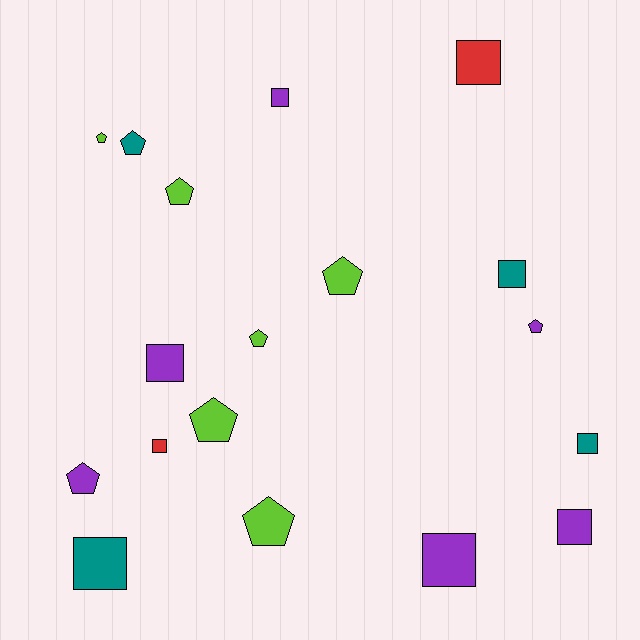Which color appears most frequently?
Purple, with 6 objects.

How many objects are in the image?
There are 18 objects.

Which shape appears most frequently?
Square, with 9 objects.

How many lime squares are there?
There are no lime squares.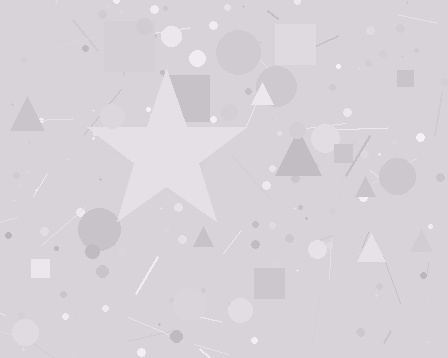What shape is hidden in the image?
A star is hidden in the image.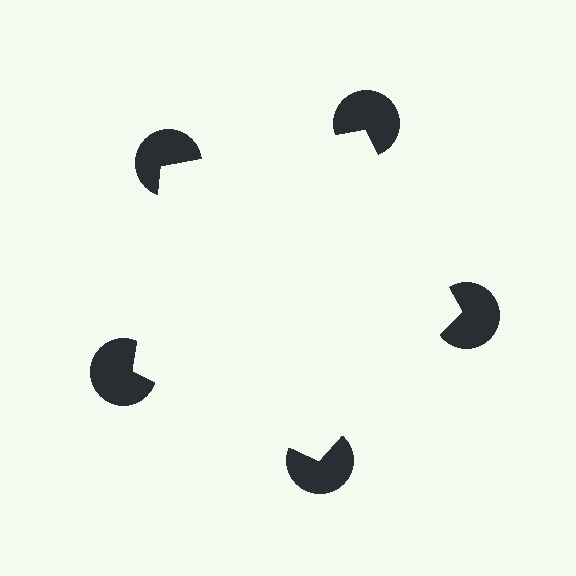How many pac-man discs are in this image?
There are 5 — one at each vertex of the illusory pentagon.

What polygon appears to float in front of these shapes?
An illusory pentagon — its edges are inferred from the aligned wedge cuts in the pac-man discs, not physically drawn.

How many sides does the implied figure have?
5 sides.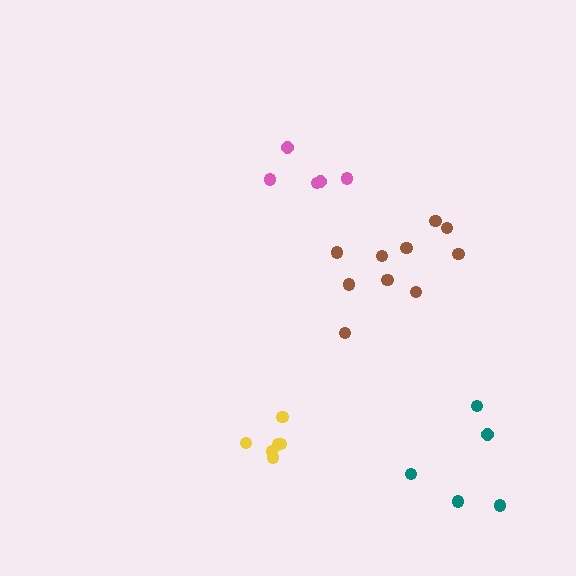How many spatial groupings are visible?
There are 4 spatial groupings.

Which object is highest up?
The pink cluster is topmost.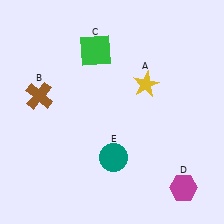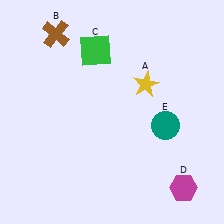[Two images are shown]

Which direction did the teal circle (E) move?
The teal circle (E) moved right.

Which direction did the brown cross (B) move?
The brown cross (B) moved up.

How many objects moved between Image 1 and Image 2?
2 objects moved between the two images.